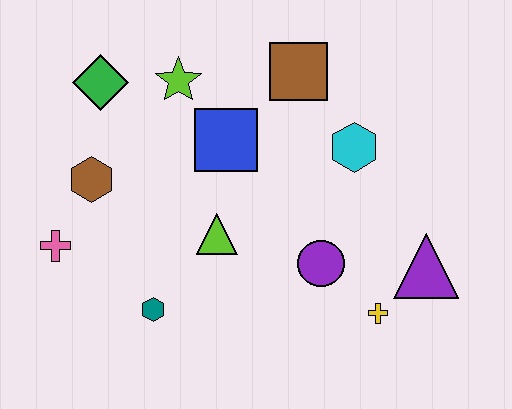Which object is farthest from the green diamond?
The purple triangle is farthest from the green diamond.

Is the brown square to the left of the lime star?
No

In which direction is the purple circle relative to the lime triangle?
The purple circle is to the right of the lime triangle.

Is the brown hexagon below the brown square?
Yes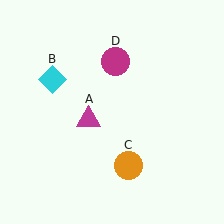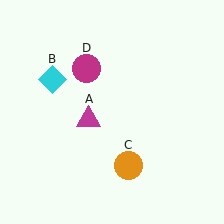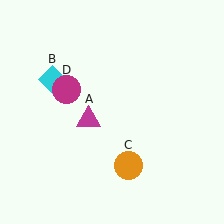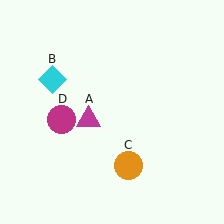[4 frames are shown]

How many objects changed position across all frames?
1 object changed position: magenta circle (object D).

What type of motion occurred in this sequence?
The magenta circle (object D) rotated counterclockwise around the center of the scene.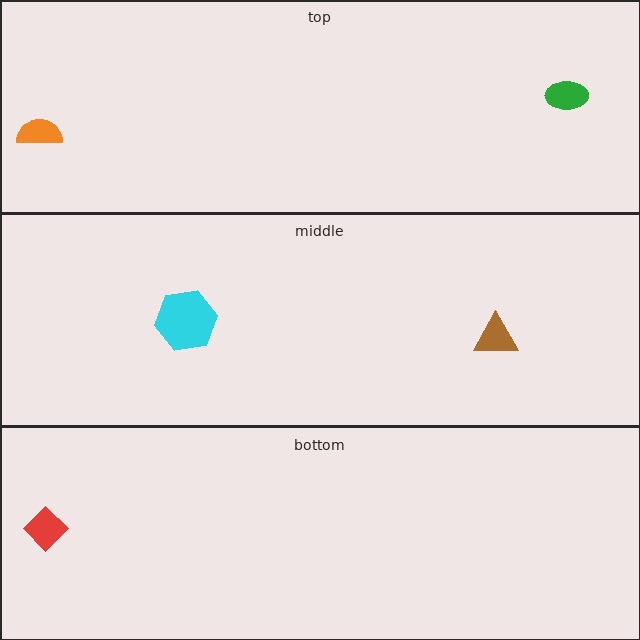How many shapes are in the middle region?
2.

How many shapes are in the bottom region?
1.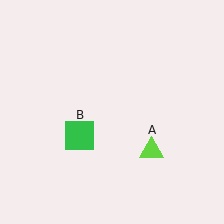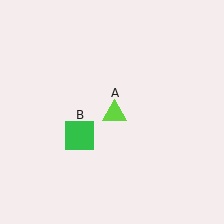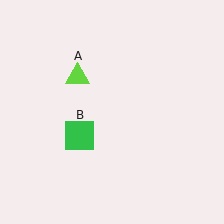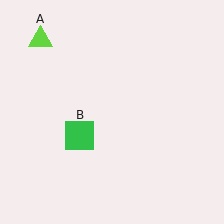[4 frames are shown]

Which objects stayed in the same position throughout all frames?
Green square (object B) remained stationary.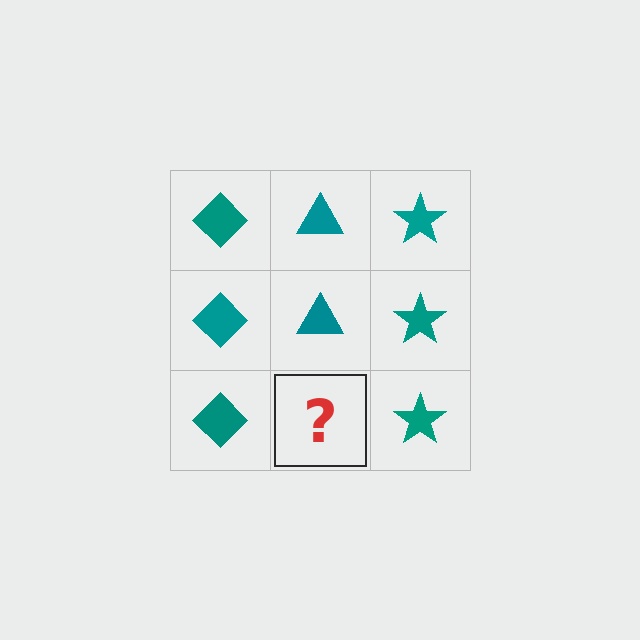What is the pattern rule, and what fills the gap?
The rule is that each column has a consistent shape. The gap should be filled with a teal triangle.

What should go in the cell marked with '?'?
The missing cell should contain a teal triangle.